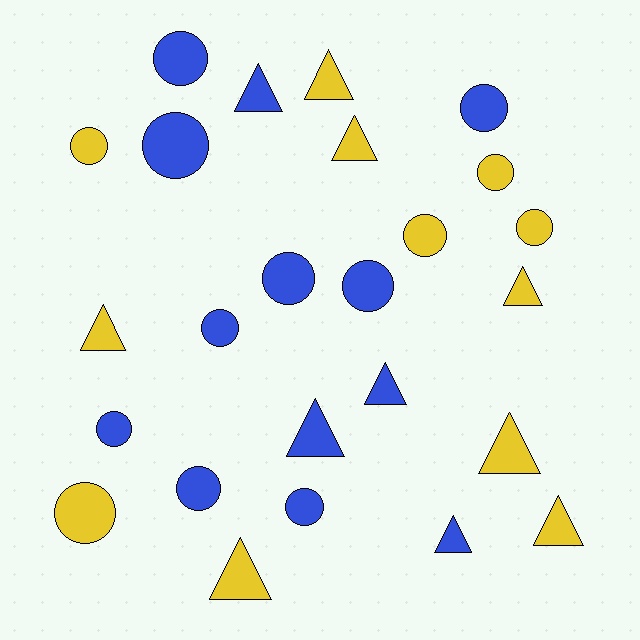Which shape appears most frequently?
Circle, with 14 objects.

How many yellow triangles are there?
There are 7 yellow triangles.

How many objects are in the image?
There are 25 objects.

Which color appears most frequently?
Blue, with 13 objects.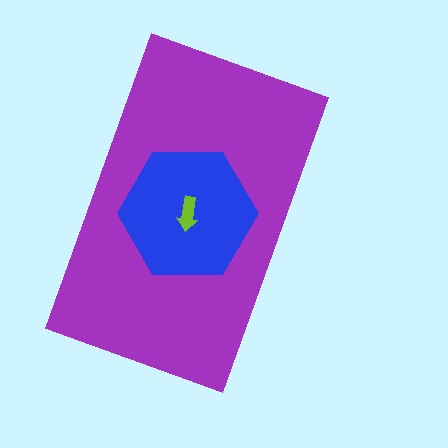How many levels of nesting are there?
3.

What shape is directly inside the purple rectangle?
The blue hexagon.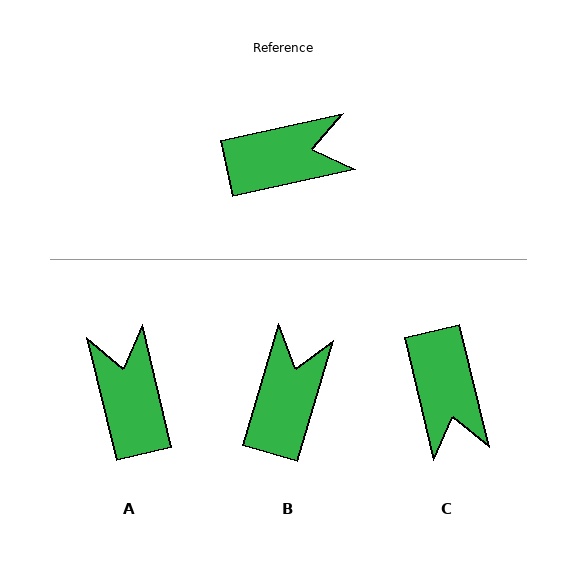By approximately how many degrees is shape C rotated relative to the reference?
Approximately 89 degrees clockwise.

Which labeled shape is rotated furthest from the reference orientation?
A, about 91 degrees away.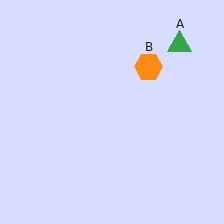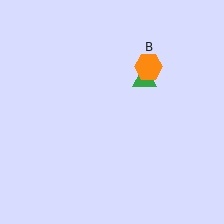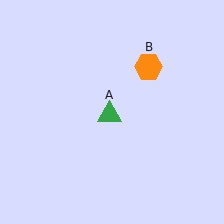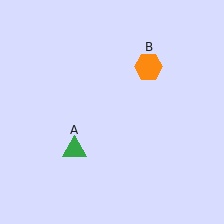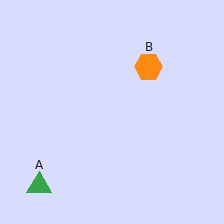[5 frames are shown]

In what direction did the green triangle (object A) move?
The green triangle (object A) moved down and to the left.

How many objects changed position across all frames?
1 object changed position: green triangle (object A).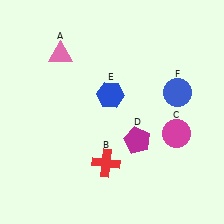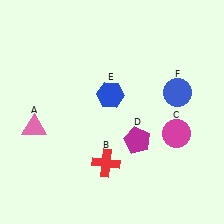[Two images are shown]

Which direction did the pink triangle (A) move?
The pink triangle (A) moved down.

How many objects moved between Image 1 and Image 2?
1 object moved between the two images.